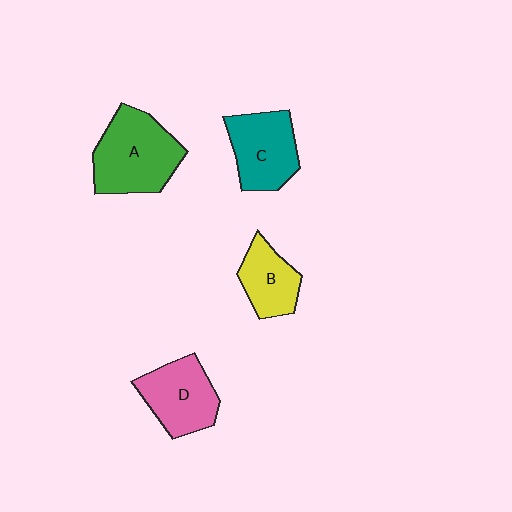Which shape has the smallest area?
Shape B (yellow).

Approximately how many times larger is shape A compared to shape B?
Approximately 1.7 times.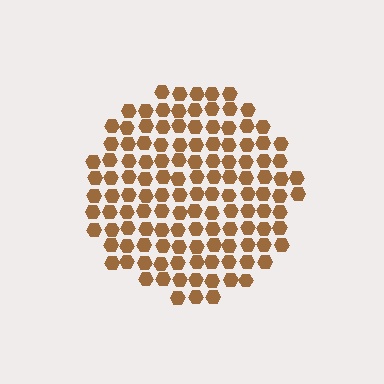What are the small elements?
The small elements are hexagons.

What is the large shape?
The large shape is a circle.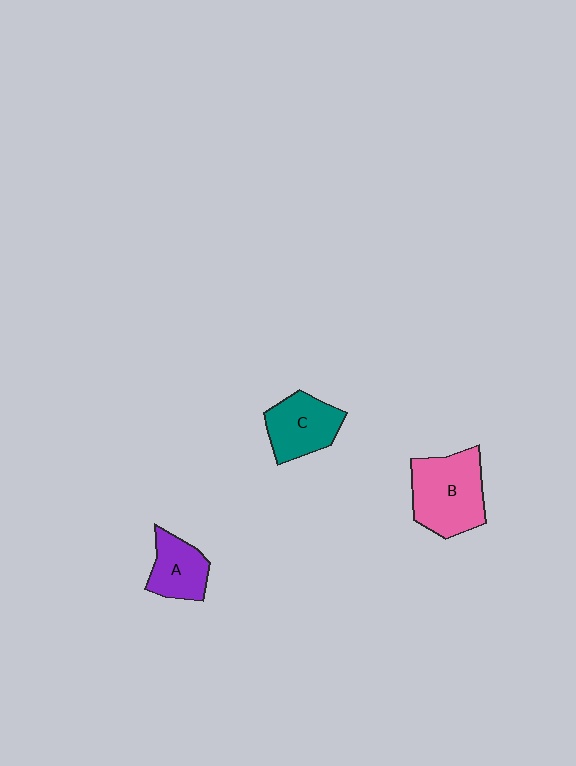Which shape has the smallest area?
Shape A (purple).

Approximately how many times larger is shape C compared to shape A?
Approximately 1.2 times.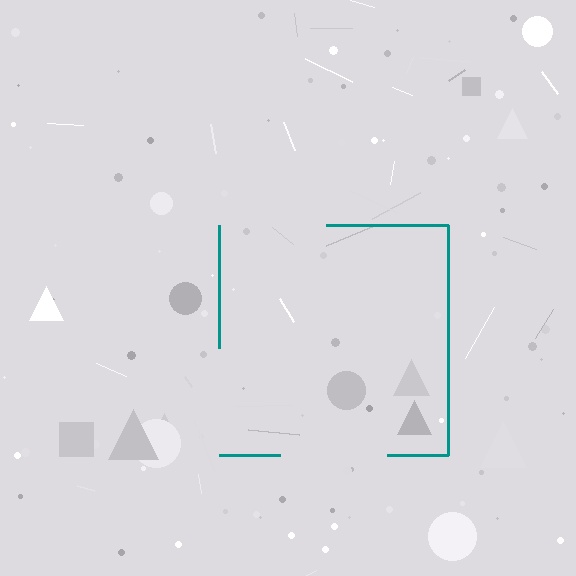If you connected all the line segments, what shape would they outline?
They would outline a square.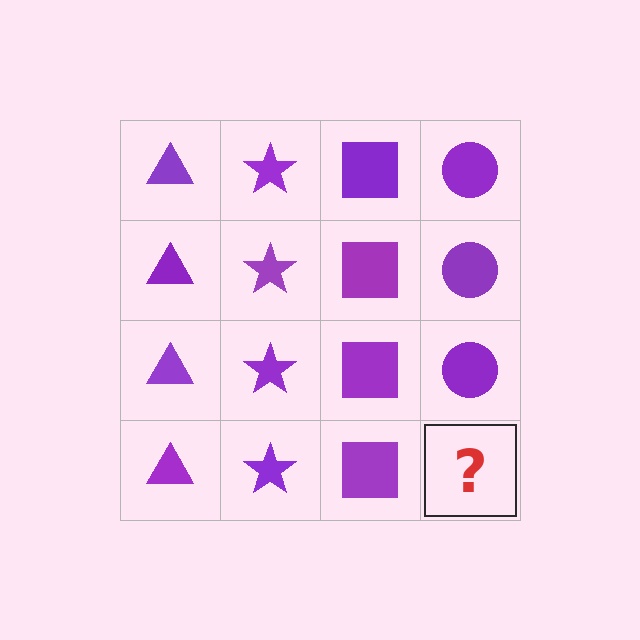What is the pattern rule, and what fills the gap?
The rule is that each column has a consistent shape. The gap should be filled with a purple circle.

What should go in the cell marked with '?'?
The missing cell should contain a purple circle.